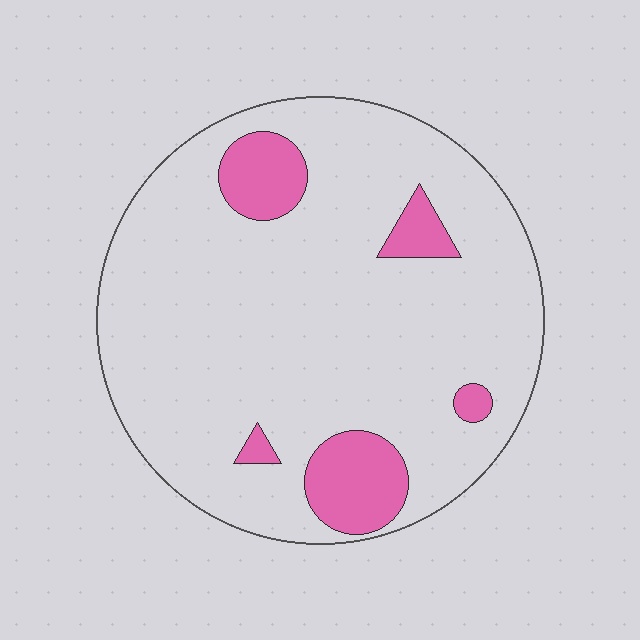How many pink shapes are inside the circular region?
5.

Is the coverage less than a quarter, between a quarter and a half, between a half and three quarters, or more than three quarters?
Less than a quarter.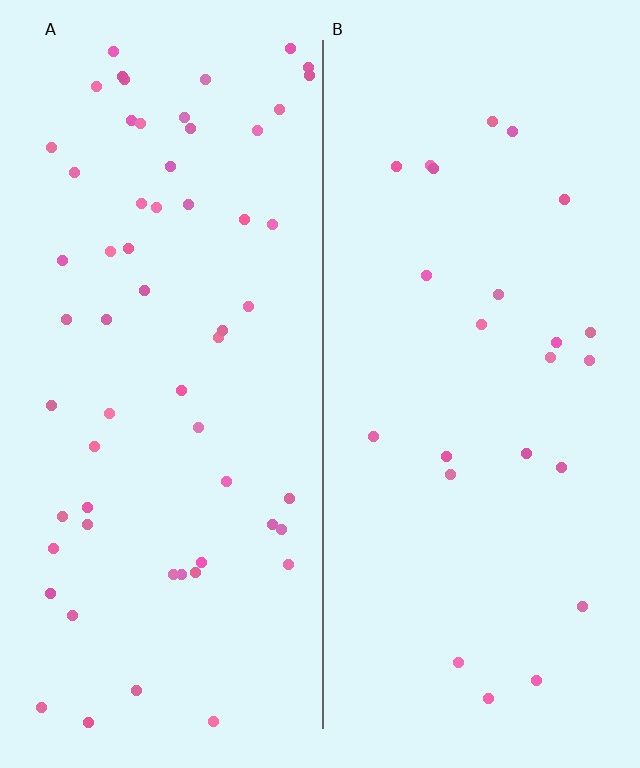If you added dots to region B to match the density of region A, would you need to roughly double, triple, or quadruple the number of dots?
Approximately double.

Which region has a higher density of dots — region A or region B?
A (the left).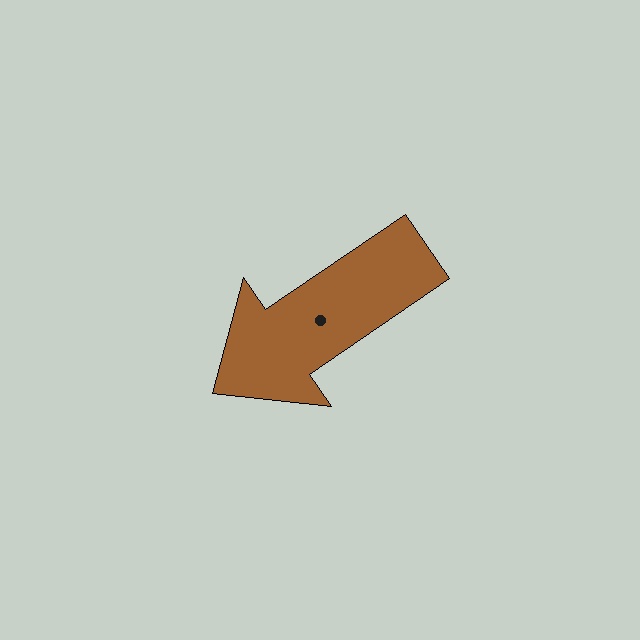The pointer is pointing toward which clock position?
Roughly 8 o'clock.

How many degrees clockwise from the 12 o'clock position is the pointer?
Approximately 236 degrees.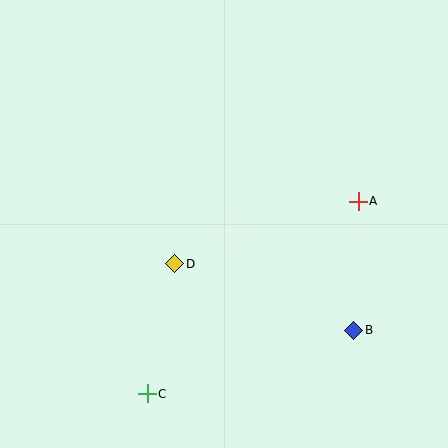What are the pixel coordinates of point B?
Point B is at (354, 330).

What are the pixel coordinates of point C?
Point C is at (147, 394).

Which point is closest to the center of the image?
Point D at (175, 264) is closest to the center.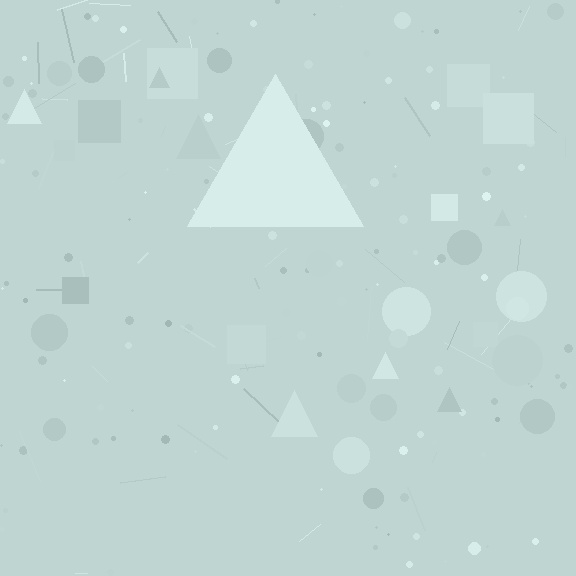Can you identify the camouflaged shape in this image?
The camouflaged shape is a triangle.